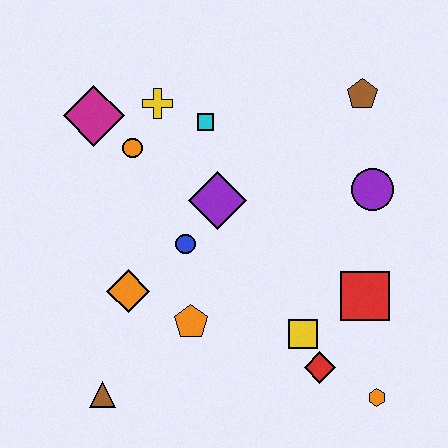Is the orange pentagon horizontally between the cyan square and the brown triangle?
Yes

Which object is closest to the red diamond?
The yellow square is closest to the red diamond.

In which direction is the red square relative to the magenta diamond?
The red square is to the right of the magenta diamond.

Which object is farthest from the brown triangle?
The brown pentagon is farthest from the brown triangle.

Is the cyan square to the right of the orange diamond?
Yes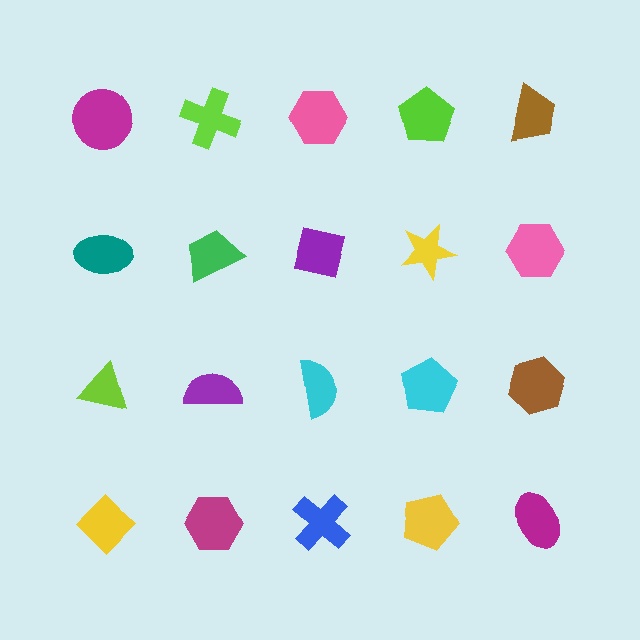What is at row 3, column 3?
A cyan semicircle.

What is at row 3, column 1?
A lime triangle.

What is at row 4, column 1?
A yellow diamond.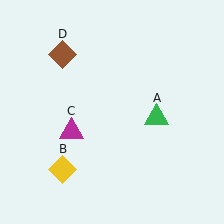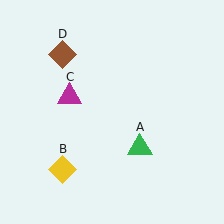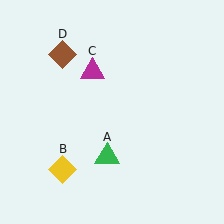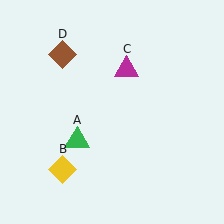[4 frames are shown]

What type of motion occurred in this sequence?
The green triangle (object A), magenta triangle (object C) rotated clockwise around the center of the scene.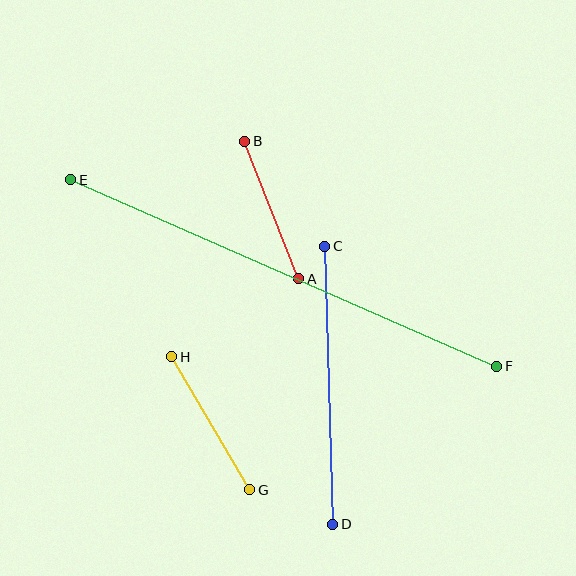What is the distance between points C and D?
The distance is approximately 278 pixels.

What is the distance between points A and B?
The distance is approximately 148 pixels.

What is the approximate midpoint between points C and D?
The midpoint is at approximately (329, 385) pixels.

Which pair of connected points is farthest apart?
Points E and F are farthest apart.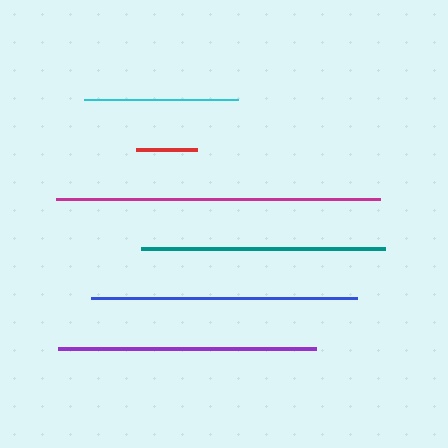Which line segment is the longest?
The magenta line is the longest at approximately 325 pixels.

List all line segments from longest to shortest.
From longest to shortest: magenta, blue, purple, teal, cyan, red.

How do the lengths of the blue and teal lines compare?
The blue and teal lines are approximately the same length.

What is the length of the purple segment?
The purple segment is approximately 258 pixels long.